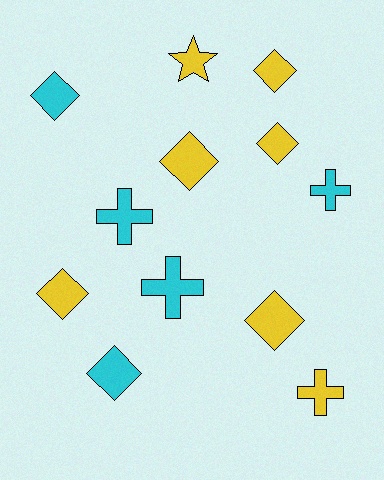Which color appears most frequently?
Yellow, with 7 objects.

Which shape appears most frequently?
Diamond, with 7 objects.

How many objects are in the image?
There are 12 objects.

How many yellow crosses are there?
There is 1 yellow cross.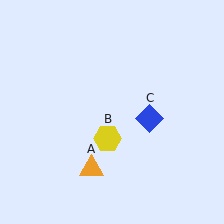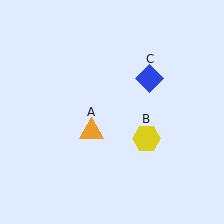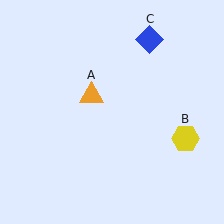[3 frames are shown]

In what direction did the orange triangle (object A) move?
The orange triangle (object A) moved up.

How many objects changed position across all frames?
3 objects changed position: orange triangle (object A), yellow hexagon (object B), blue diamond (object C).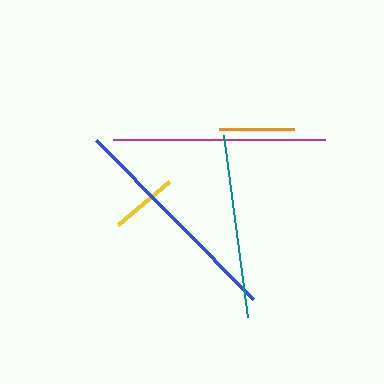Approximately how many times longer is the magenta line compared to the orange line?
The magenta line is approximately 2.8 times the length of the orange line.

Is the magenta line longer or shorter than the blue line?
The blue line is longer than the magenta line.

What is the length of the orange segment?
The orange segment is approximately 76 pixels long.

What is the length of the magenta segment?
The magenta segment is approximately 212 pixels long.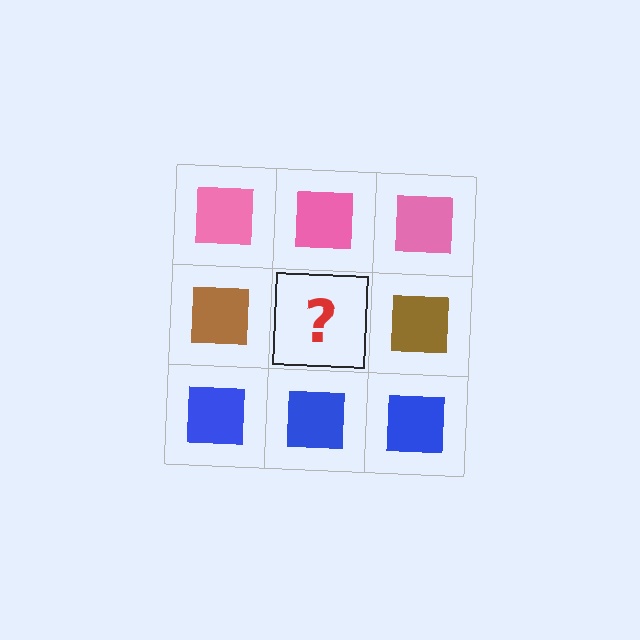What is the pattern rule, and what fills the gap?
The rule is that each row has a consistent color. The gap should be filled with a brown square.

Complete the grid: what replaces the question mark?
The question mark should be replaced with a brown square.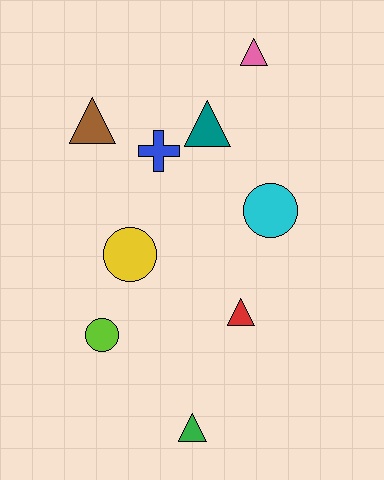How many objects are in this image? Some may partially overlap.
There are 9 objects.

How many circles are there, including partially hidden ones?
There are 3 circles.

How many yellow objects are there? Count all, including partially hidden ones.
There is 1 yellow object.